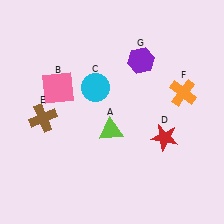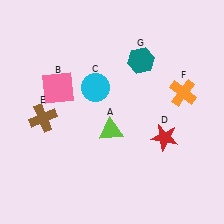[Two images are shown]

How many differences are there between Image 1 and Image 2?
There is 1 difference between the two images.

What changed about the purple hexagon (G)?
In Image 1, G is purple. In Image 2, it changed to teal.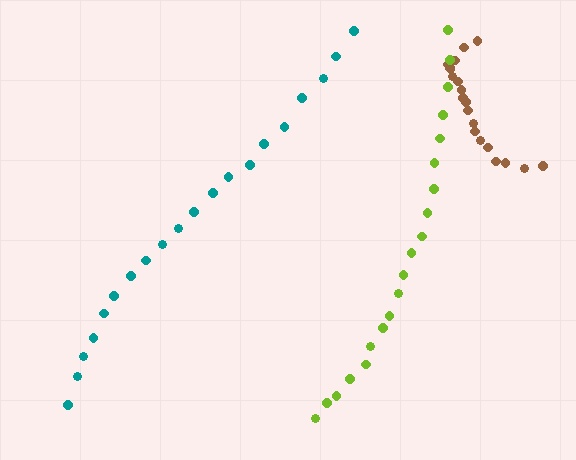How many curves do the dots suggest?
There are 3 distinct paths.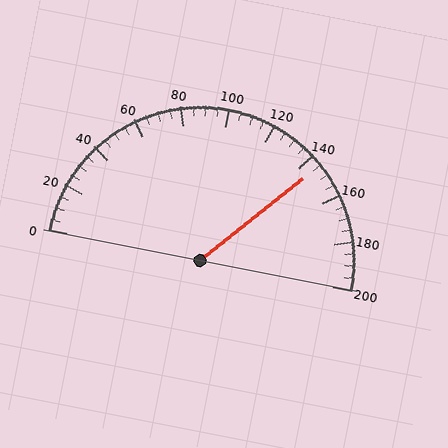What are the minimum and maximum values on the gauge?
The gauge ranges from 0 to 200.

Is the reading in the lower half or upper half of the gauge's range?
The reading is in the upper half of the range (0 to 200).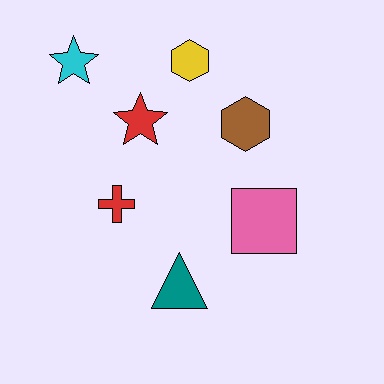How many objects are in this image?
There are 7 objects.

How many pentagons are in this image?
There are no pentagons.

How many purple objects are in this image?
There are no purple objects.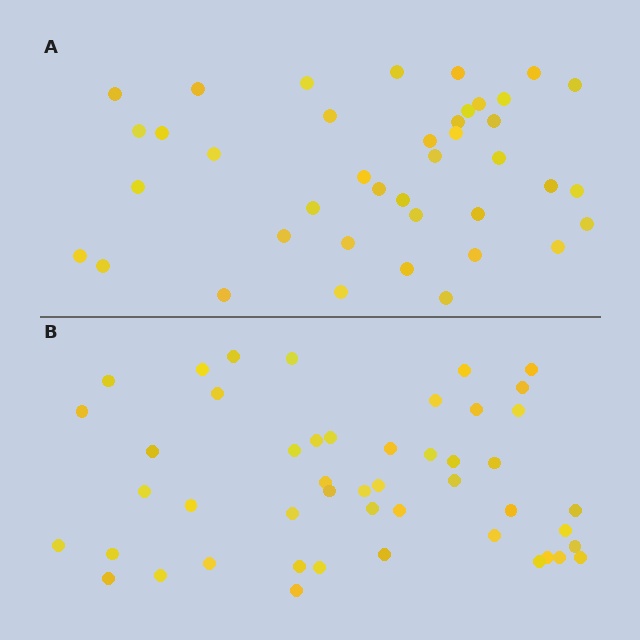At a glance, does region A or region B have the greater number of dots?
Region B (the bottom region) has more dots.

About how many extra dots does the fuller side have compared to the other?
Region B has roughly 8 or so more dots than region A.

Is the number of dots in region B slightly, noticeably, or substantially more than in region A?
Region B has only slightly more — the two regions are fairly close. The ratio is roughly 1.2 to 1.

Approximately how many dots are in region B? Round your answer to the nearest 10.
About 50 dots. (The exact count is 48, which rounds to 50.)